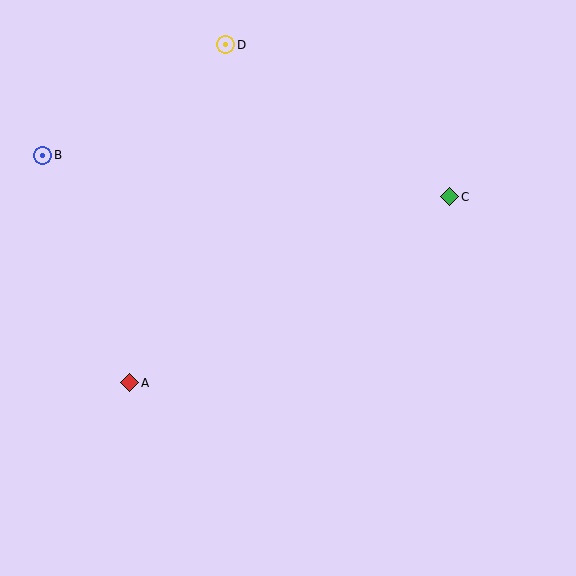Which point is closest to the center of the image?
Point A at (130, 383) is closest to the center.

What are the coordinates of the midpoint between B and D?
The midpoint between B and D is at (134, 100).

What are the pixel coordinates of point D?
Point D is at (226, 45).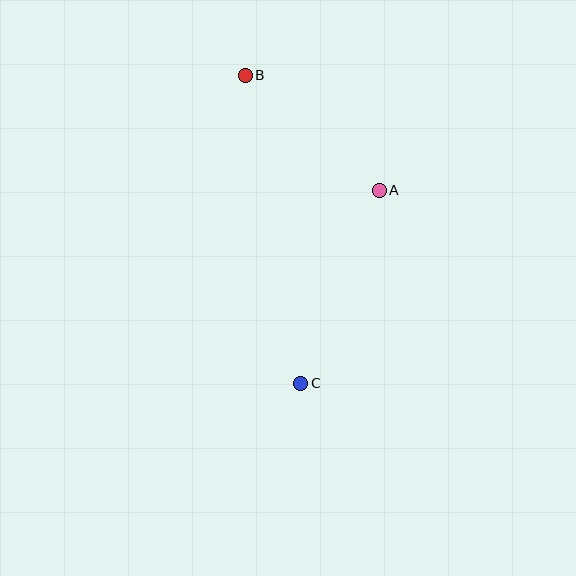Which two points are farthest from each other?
Points B and C are farthest from each other.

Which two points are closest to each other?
Points A and B are closest to each other.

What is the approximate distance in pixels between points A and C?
The distance between A and C is approximately 208 pixels.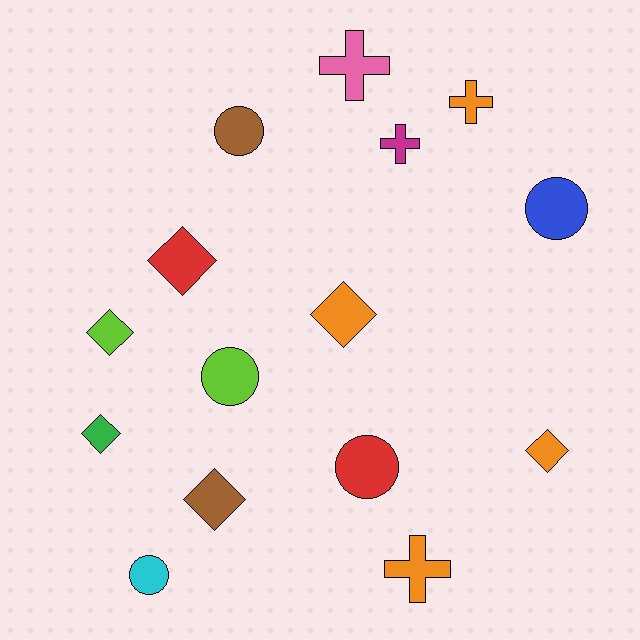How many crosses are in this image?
There are 4 crosses.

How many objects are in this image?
There are 15 objects.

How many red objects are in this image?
There are 2 red objects.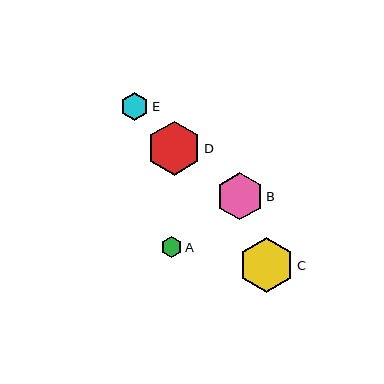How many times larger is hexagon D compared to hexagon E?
Hexagon D is approximately 1.9 times the size of hexagon E.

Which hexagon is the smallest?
Hexagon A is the smallest with a size of approximately 21 pixels.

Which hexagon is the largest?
Hexagon C is the largest with a size of approximately 55 pixels.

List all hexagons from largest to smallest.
From largest to smallest: C, D, B, E, A.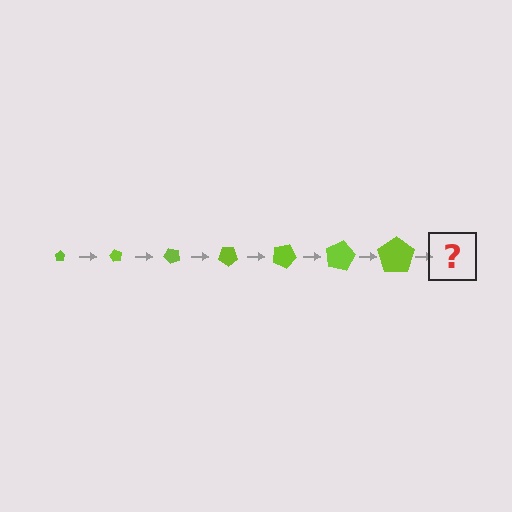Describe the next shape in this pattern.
It should be a pentagon, larger than the previous one and rotated 420 degrees from the start.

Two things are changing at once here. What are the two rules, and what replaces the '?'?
The two rules are that the pentagon grows larger each step and it rotates 60 degrees each step. The '?' should be a pentagon, larger than the previous one and rotated 420 degrees from the start.